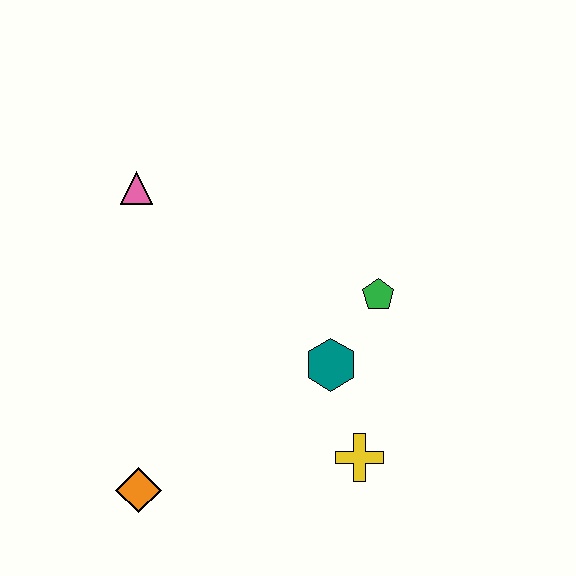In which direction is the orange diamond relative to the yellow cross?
The orange diamond is to the left of the yellow cross.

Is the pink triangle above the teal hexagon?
Yes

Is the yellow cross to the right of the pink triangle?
Yes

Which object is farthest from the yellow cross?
The pink triangle is farthest from the yellow cross.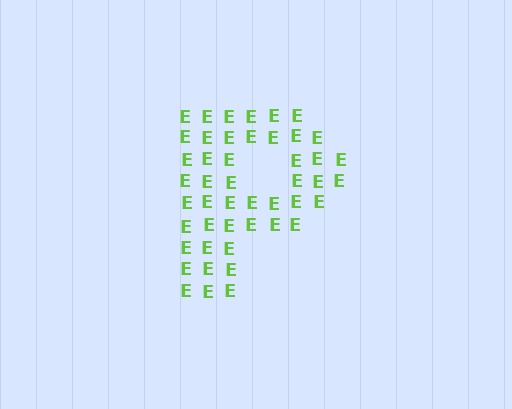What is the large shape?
The large shape is the letter P.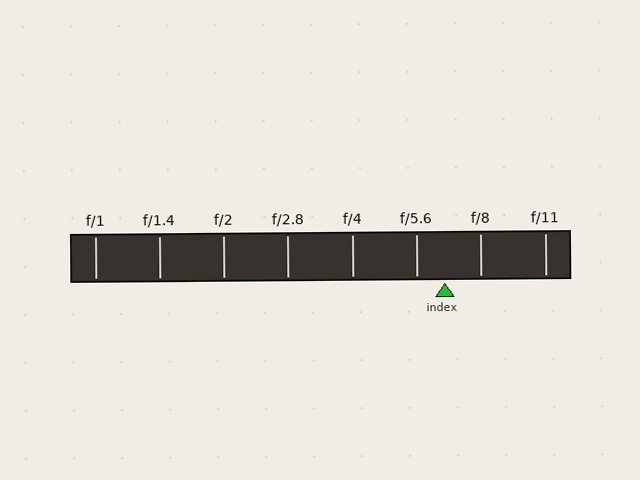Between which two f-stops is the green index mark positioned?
The index mark is between f/5.6 and f/8.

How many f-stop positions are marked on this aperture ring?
There are 8 f-stop positions marked.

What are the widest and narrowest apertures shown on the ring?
The widest aperture shown is f/1 and the narrowest is f/11.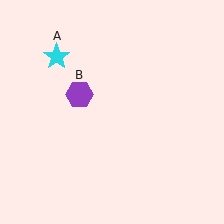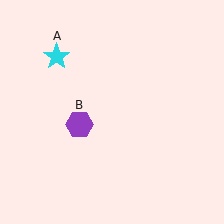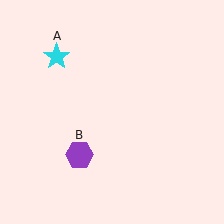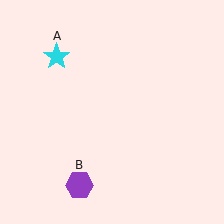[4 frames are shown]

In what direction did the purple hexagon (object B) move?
The purple hexagon (object B) moved down.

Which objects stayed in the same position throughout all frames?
Cyan star (object A) remained stationary.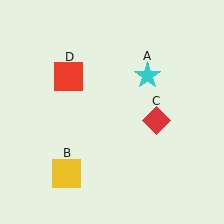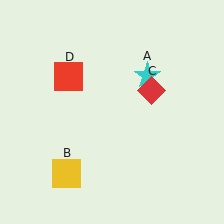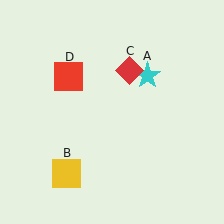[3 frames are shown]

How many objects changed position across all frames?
1 object changed position: red diamond (object C).